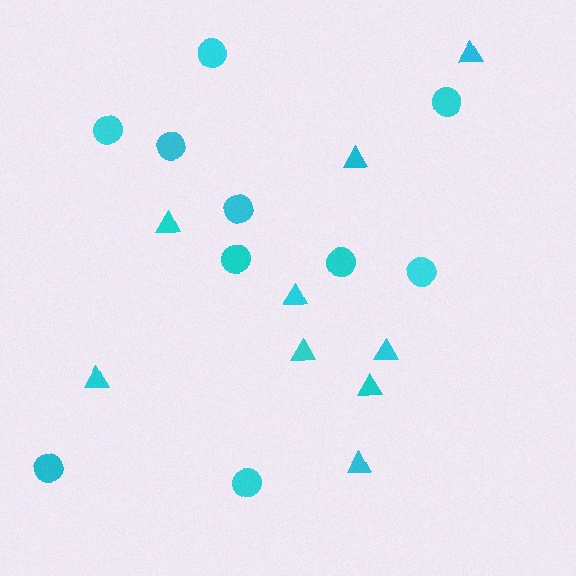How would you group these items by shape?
There are 2 groups: one group of triangles (9) and one group of circles (10).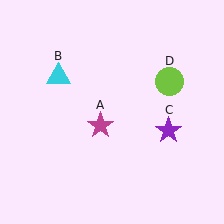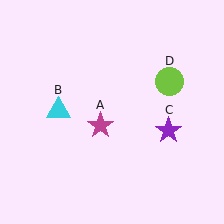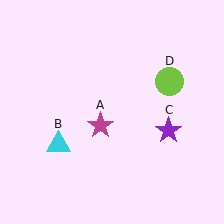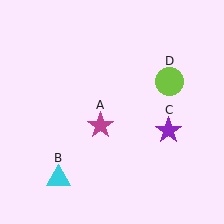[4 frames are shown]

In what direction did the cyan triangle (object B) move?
The cyan triangle (object B) moved down.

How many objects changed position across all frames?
1 object changed position: cyan triangle (object B).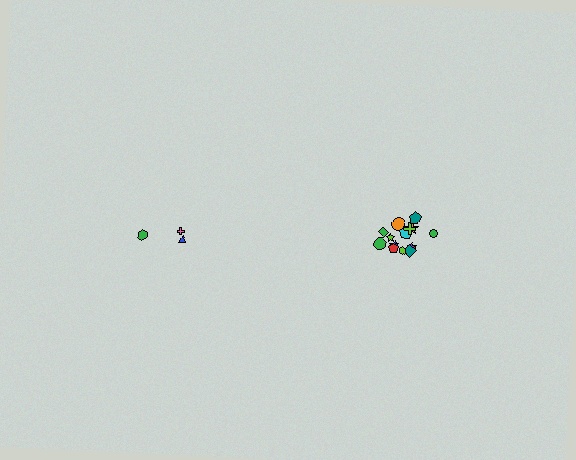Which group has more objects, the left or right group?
The right group.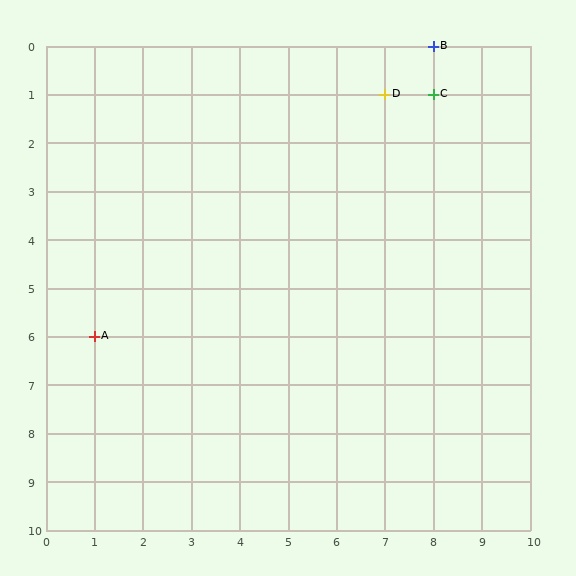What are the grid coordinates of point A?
Point A is at grid coordinates (1, 6).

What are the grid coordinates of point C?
Point C is at grid coordinates (8, 1).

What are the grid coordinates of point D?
Point D is at grid coordinates (7, 1).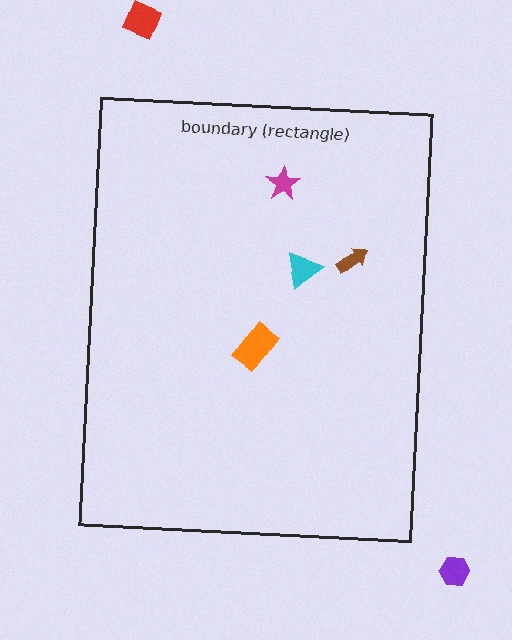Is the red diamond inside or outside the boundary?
Outside.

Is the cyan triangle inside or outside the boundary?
Inside.